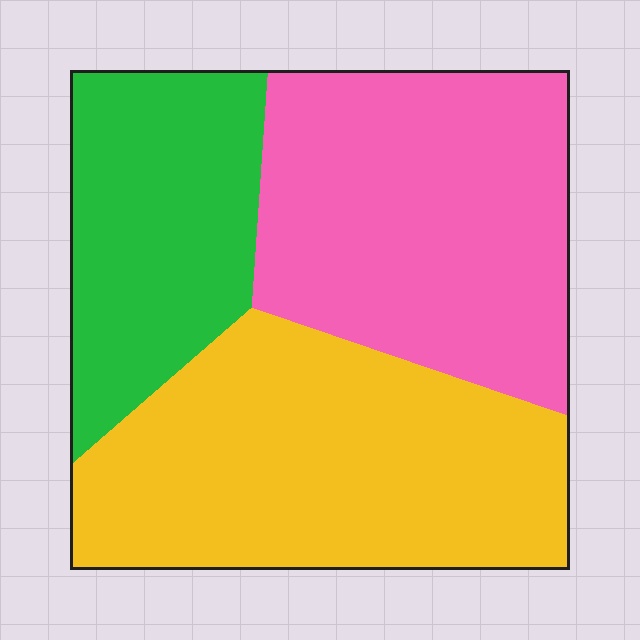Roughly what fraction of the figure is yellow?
Yellow covers about 40% of the figure.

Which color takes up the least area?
Green, at roughly 25%.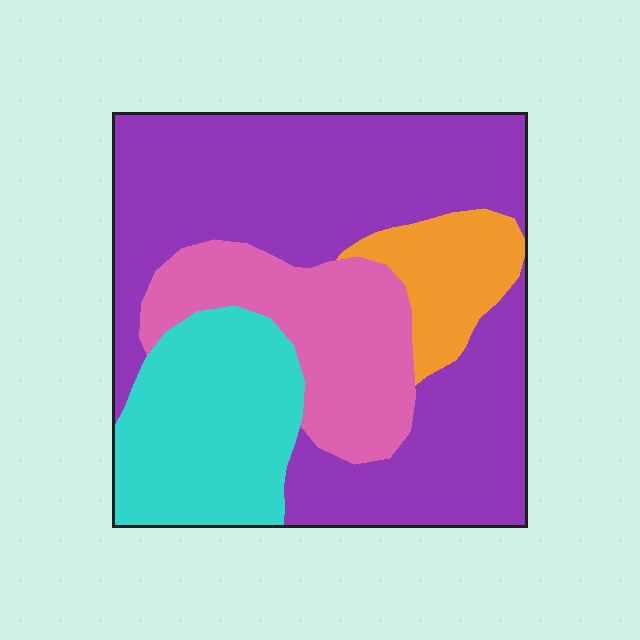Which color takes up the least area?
Orange, at roughly 10%.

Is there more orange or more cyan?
Cyan.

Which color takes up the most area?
Purple, at roughly 50%.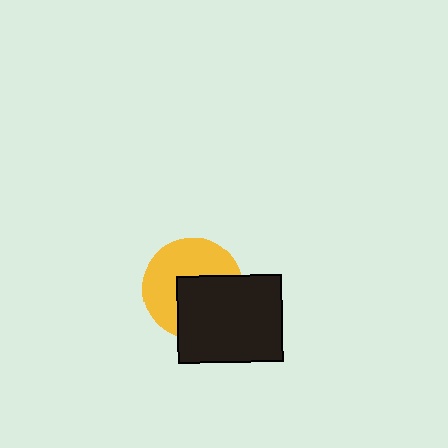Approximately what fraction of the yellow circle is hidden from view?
Roughly 45% of the yellow circle is hidden behind the black rectangle.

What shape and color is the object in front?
The object in front is a black rectangle.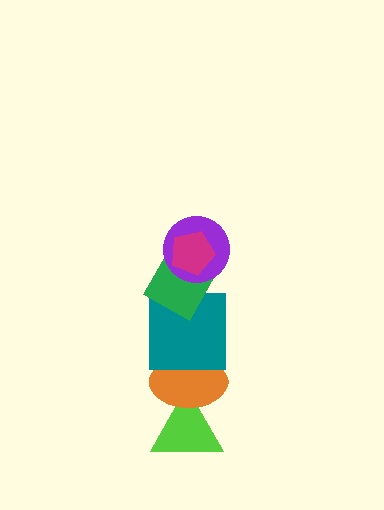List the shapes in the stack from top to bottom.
From top to bottom: the magenta pentagon, the purple circle, the green diamond, the teal square, the orange ellipse, the lime triangle.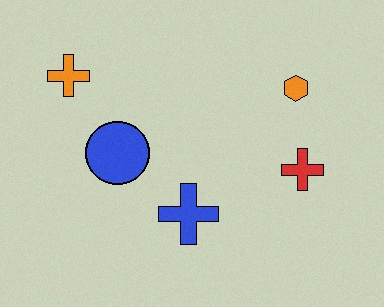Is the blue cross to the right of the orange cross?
Yes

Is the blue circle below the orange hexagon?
Yes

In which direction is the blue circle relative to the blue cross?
The blue circle is to the left of the blue cross.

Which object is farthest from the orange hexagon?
The orange cross is farthest from the orange hexagon.